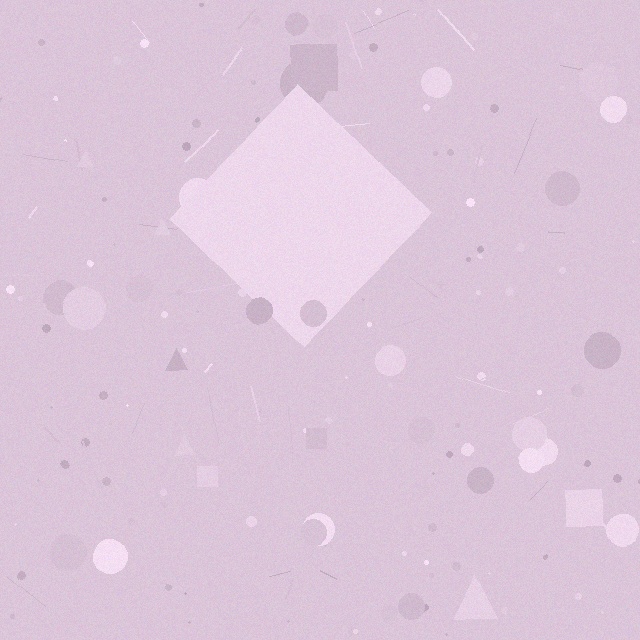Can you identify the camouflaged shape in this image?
The camouflaged shape is a diamond.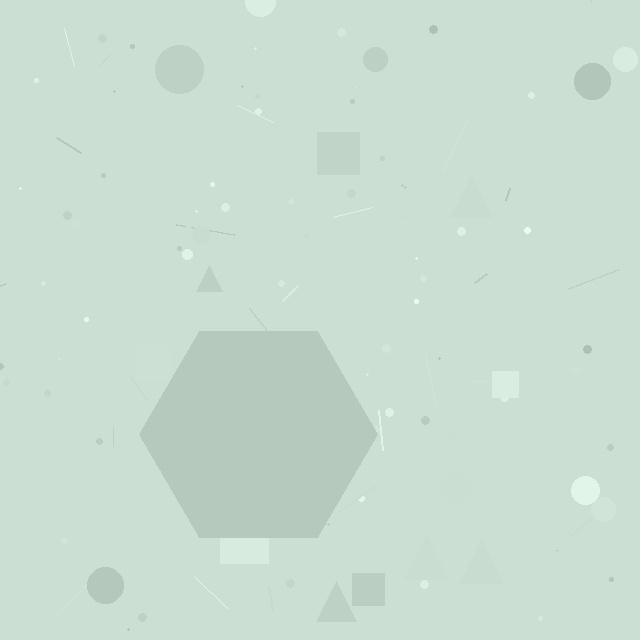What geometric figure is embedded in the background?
A hexagon is embedded in the background.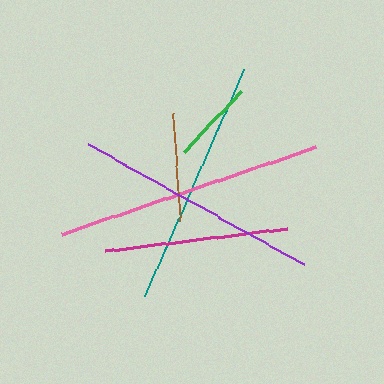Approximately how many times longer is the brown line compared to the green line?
The brown line is approximately 1.3 times the length of the green line.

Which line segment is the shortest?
The green line is the shortest at approximately 83 pixels.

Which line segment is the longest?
The pink line is the longest at approximately 268 pixels.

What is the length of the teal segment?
The teal segment is approximately 247 pixels long.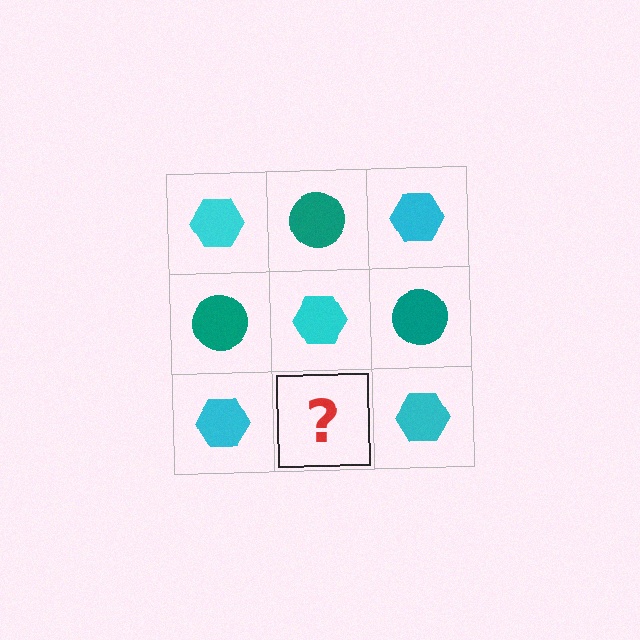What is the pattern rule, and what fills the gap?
The rule is that it alternates cyan hexagon and teal circle in a checkerboard pattern. The gap should be filled with a teal circle.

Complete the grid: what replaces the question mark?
The question mark should be replaced with a teal circle.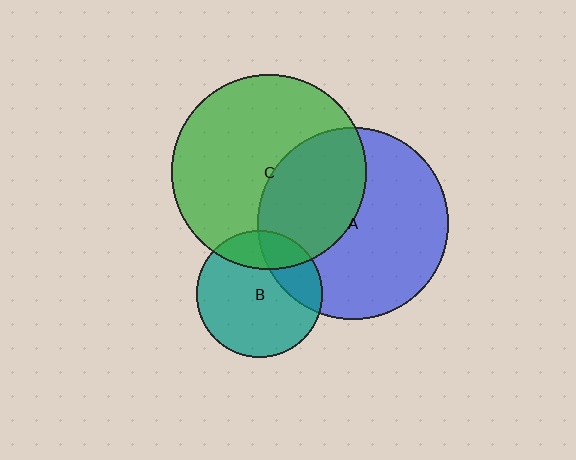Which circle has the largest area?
Circle C (green).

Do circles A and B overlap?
Yes.